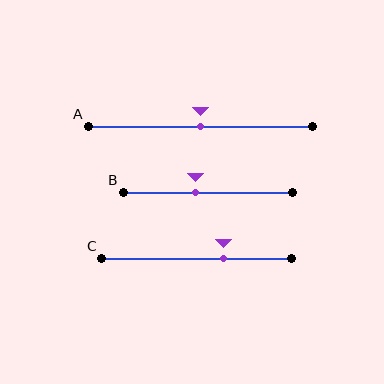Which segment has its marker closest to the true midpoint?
Segment A has its marker closest to the true midpoint.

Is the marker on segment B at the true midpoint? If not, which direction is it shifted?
No, the marker on segment B is shifted to the left by about 7% of the segment length.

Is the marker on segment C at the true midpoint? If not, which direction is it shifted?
No, the marker on segment C is shifted to the right by about 14% of the segment length.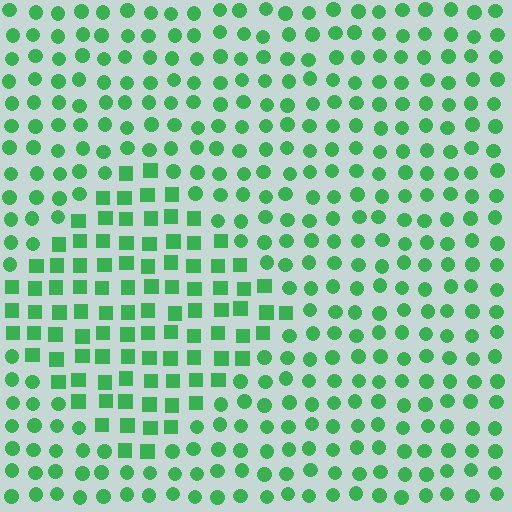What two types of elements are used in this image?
The image uses squares inside the diamond region and circles outside it.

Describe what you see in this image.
The image is filled with small green elements arranged in a uniform grid. A diamond-shaped region contains squares, while the surrounding area contains circles. The boundary is defined purely by the change in element shape.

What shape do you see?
I see a diamond.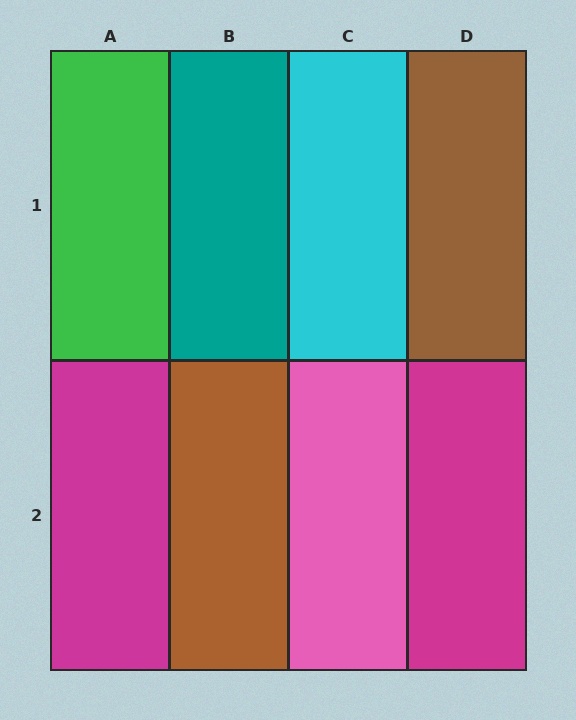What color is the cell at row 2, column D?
Magenta.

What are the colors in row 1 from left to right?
Green, teal, cyan, brown.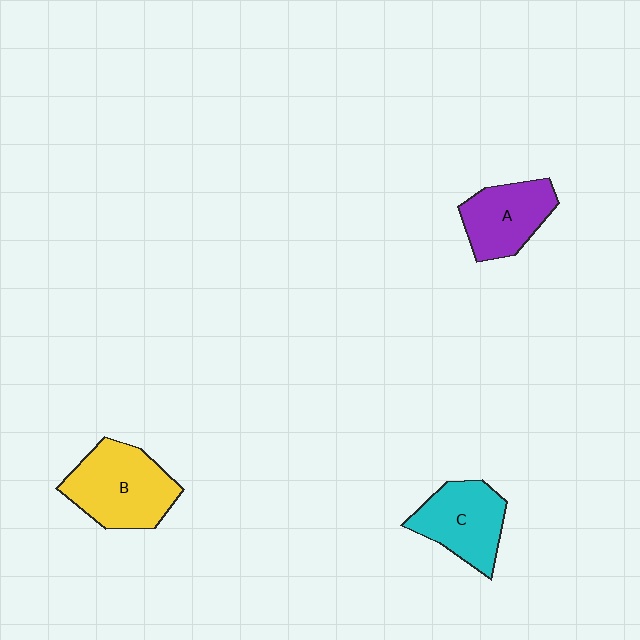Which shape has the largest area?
Shape B (yellow).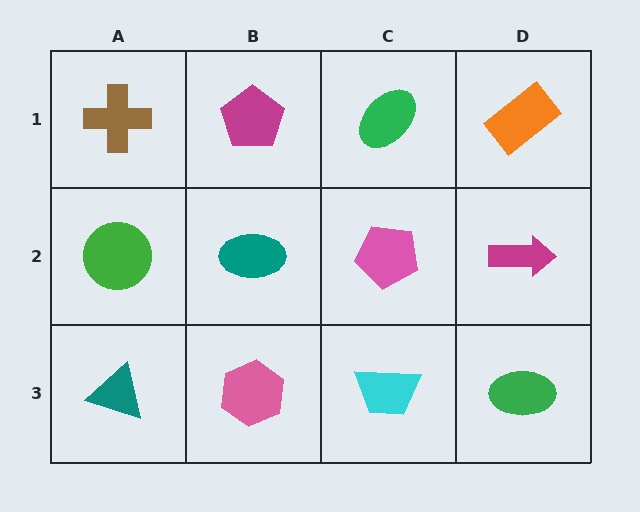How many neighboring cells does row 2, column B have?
4.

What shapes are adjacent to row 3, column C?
A pink pentagon (row 2, column C), a pink hexagon (row 3, column B), a green ellipse (row 3, column D).